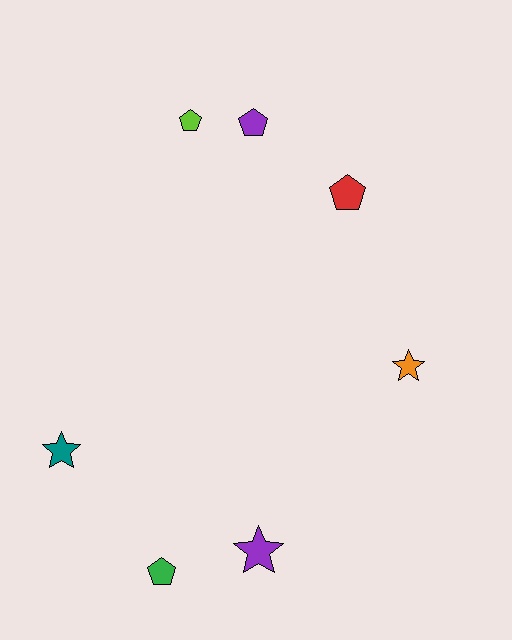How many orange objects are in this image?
There is 1 orange object.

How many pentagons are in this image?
There are 4 pentagons.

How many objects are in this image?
There are 7 objects.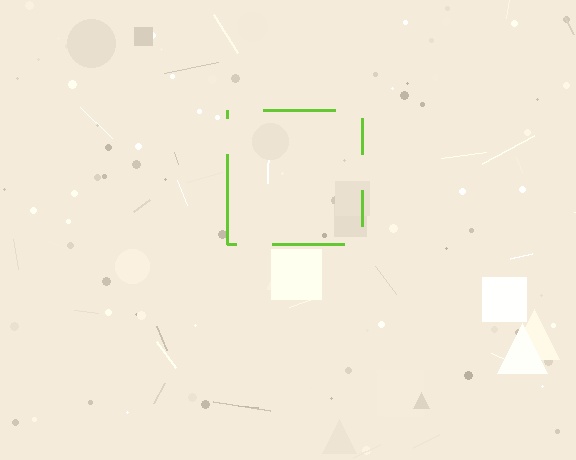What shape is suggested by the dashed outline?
The dashed outline suggests a square.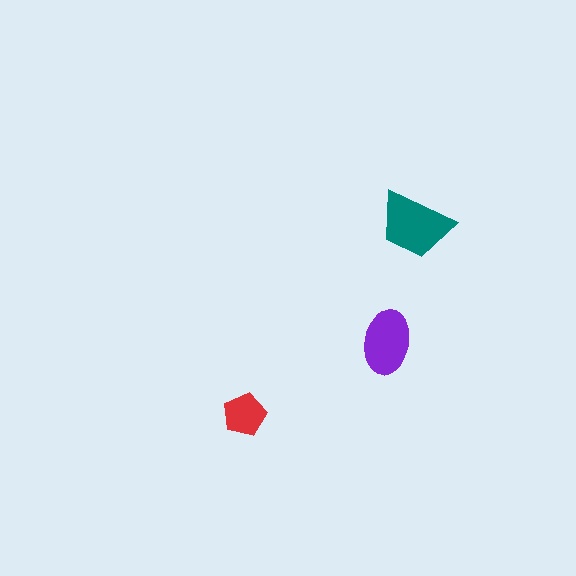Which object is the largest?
The teal trapezoid.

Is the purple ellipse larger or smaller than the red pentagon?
Larger.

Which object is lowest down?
The red pentagon is bottommost.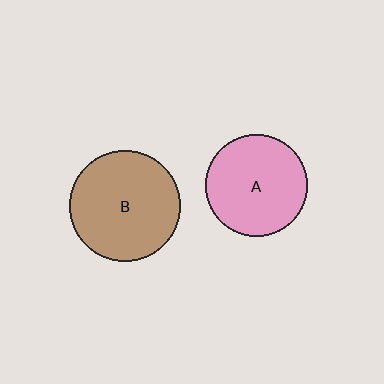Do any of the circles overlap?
No, none of the circles overlap.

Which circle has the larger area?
Circle B (brown).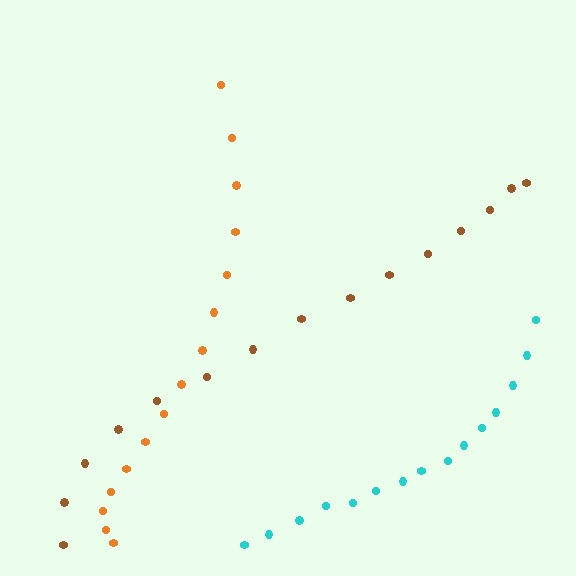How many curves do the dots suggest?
There are 3 distinct paths.